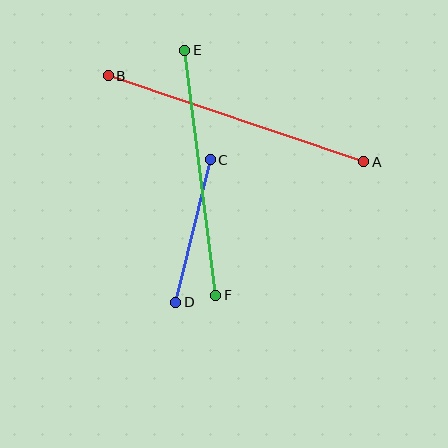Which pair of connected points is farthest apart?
Points A and B are farthest apart.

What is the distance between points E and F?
The distance is approximately 247 pixels.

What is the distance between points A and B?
The distance is approximately 269 pixels.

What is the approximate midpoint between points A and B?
The midpoint is at approximately (236, 119) pixels.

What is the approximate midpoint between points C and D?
The midpoint is at approximately (193, 231) pixels.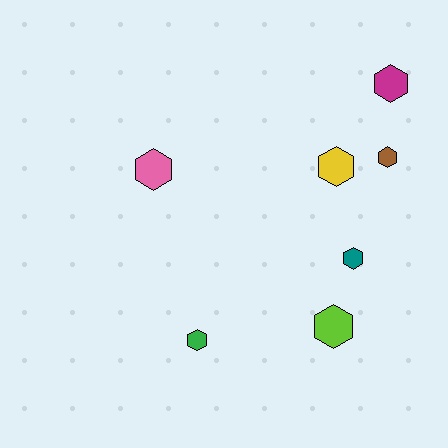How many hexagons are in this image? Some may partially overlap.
There are 7 hexagons.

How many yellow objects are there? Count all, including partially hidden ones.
There is 1 yellow object.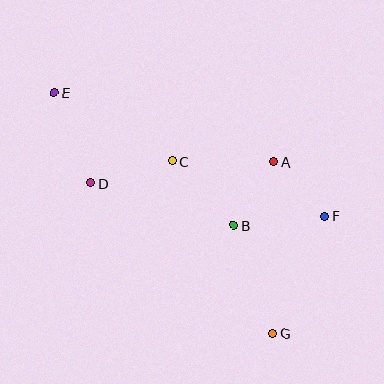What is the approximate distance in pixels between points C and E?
The distance between C and E is approximately 136 pixels.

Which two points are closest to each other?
Points A and F are closest to each other.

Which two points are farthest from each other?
Points E and G are farthest from each other.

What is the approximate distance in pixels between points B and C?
The distance between B and C is approximately 89 pixels.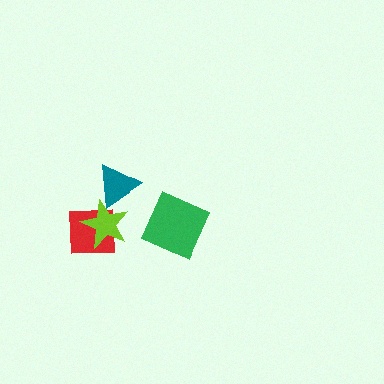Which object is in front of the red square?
The lime star is in front of the red square.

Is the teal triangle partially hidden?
Yes, it is partially covered by another shape.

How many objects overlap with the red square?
1 object overlaps with the red square.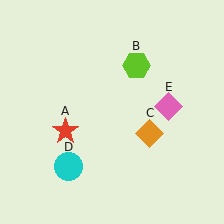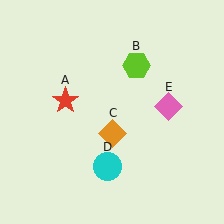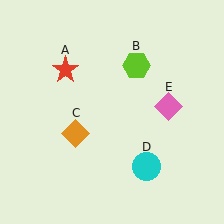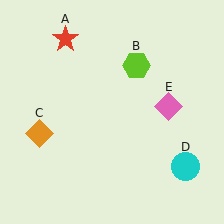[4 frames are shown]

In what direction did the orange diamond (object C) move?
The orange diamond (object C) moved left.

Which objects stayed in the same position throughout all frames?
Lime hexagon (object B) and pink diamond (object E) remained stationary.